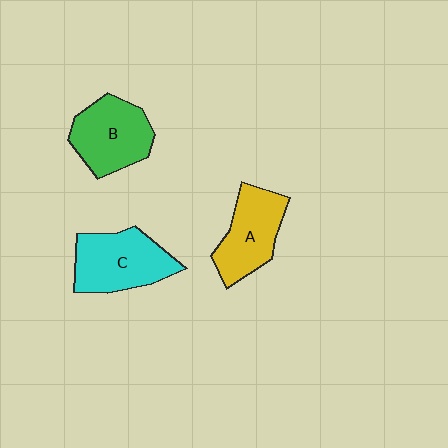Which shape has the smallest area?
Shape A (yellow).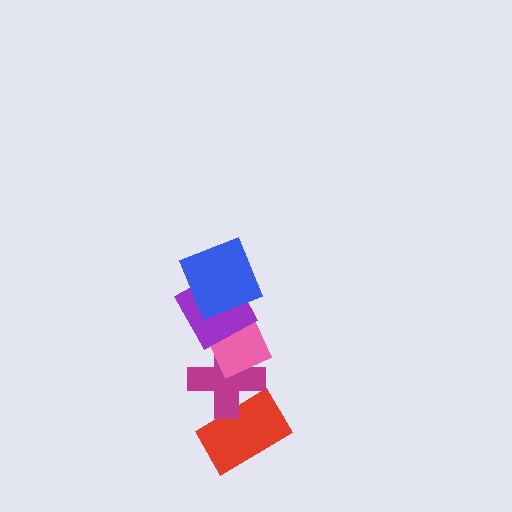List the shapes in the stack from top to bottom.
From top to bottom: the blue square, the purple square, the pink diamond, the magenta cross, the red rectangle.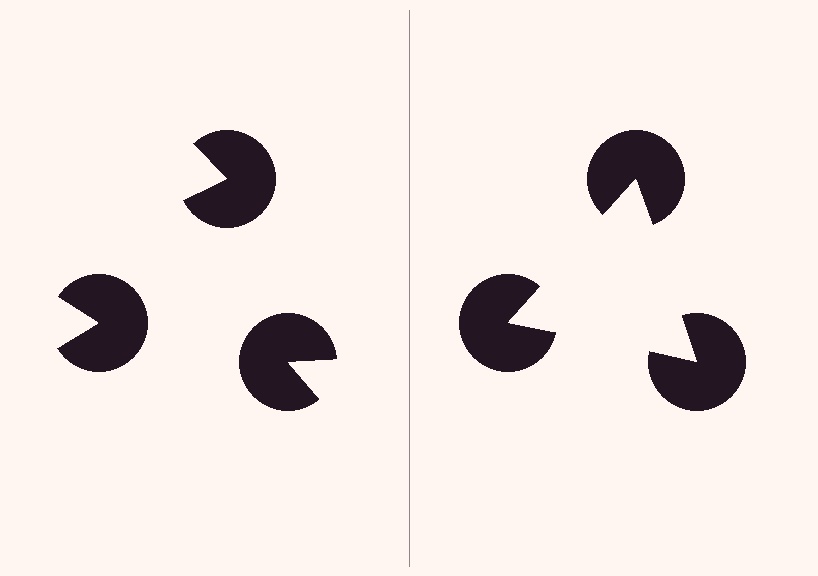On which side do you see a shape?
An illusory triangle appears on the right side. On the left side the wedge cuts are rotated, so no coherent shape forms.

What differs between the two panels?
The pac-man discs are positioned identically on both sides; only the wedge orientations differ. On the right they align to a triangle; on the left they are misaligned.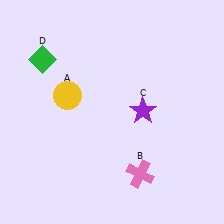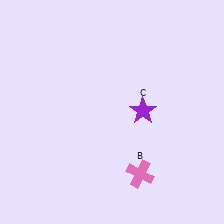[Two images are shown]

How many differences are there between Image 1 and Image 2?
There are 2 differences between the two images.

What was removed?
The green diamond (D), the yellow circle (A) were removed in Image 2.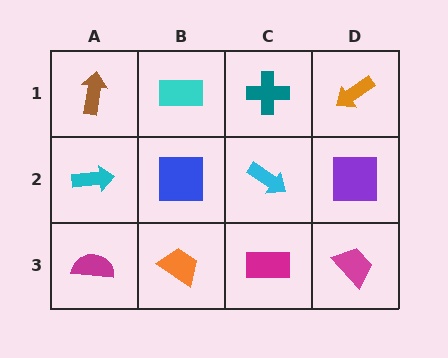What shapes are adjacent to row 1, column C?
A cyan arrow (row 2, column C), a cyan rectangle (row 1, column B), an orange arrow (row 1, column D).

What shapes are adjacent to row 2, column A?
A brown arrow (row 1, column A), a magenta semicircle (row 3, column A), a blue square (row 2, column B).